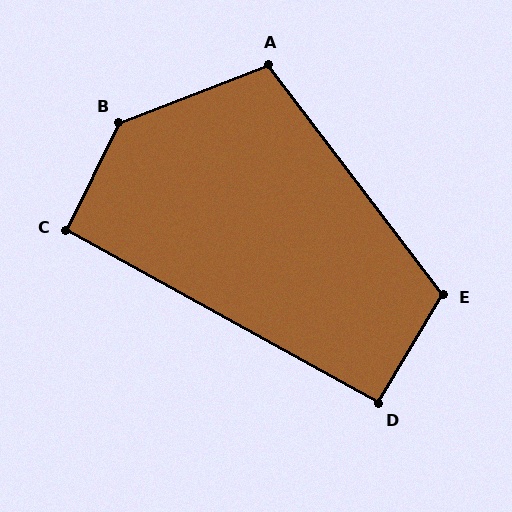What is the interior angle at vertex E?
Approximately 112 degrees (obtuse).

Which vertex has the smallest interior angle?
D, at approximately 92 degrees.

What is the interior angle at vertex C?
Approximately 93 degrees (approximately right).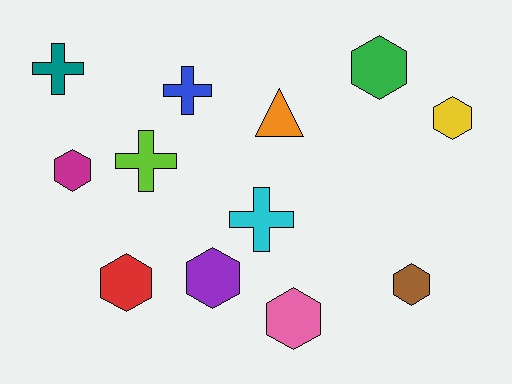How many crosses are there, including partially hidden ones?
There are 4 crosses.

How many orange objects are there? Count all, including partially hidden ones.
There is 1 orange object.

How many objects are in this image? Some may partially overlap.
There are 12 objects.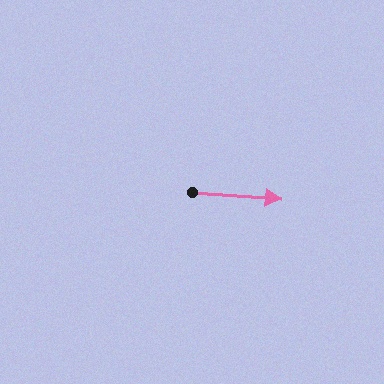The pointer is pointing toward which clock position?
Roughly 3 o'clock.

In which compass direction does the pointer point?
East.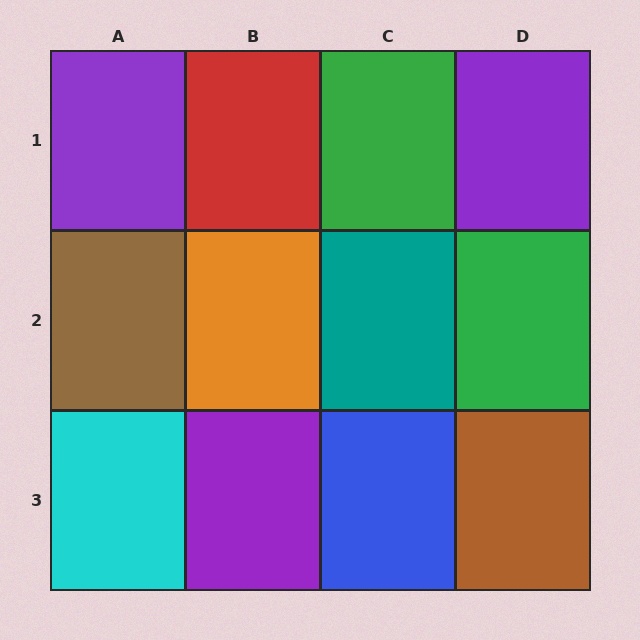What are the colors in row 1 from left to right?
Purple, red, green, purple.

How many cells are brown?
2 cells are brown.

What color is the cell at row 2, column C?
Teal.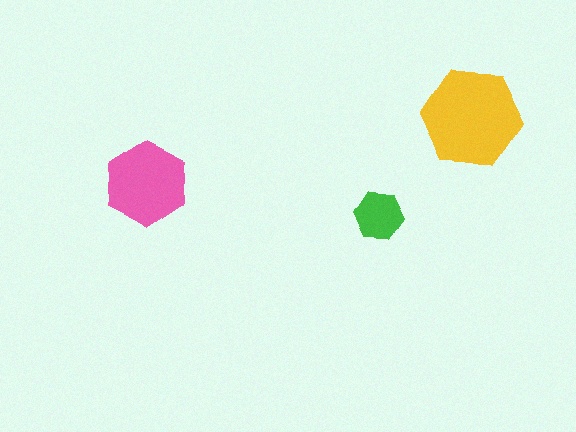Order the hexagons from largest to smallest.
the yellow one, the pink one, the green one.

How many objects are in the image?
There are 3 objects in the image.